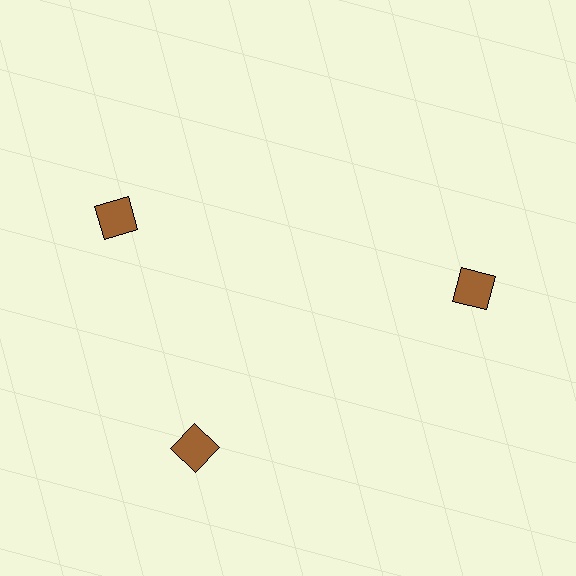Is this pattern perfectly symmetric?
No. The 3 brown squares are arranged in a ring, but one element near the 11 o'clock position is rotated out of alignment along the ring, breaking the 3-fold rotational symmetry.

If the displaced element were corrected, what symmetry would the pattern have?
It would have 3-fold rotational symmetry — the pattern would map onto itself every 120 degrees.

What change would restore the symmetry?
The symmetry would be restored by rotating it back into even spacing with its neighbors so that all 3 squares sit at equal angles and equal distance from the center.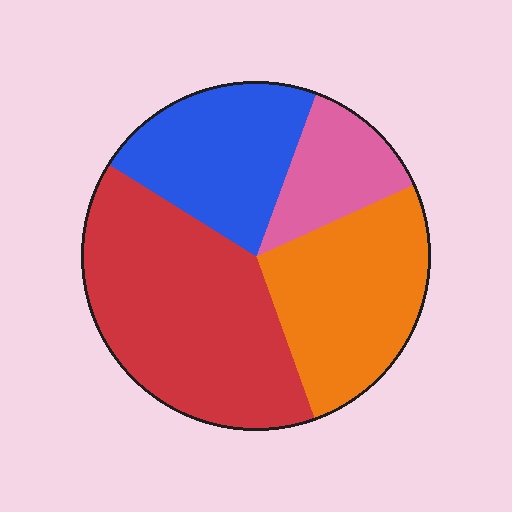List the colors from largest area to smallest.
From largest to smallest: red, orange, blue, pink.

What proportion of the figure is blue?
Blue covers around 20% of the figure.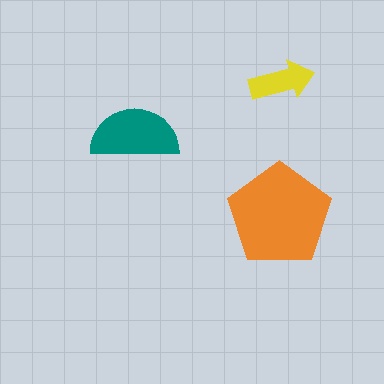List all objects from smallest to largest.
The yellow arrow, the teal semicircle, the orange pentagon.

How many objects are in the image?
There are 3 objects in the image.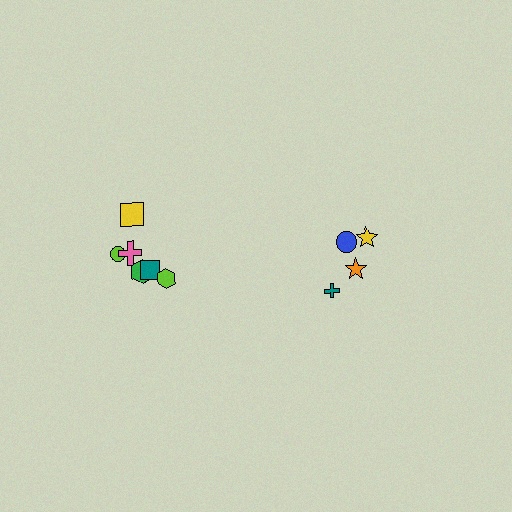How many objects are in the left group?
There are 6 objects.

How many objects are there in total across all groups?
There are 10 objects.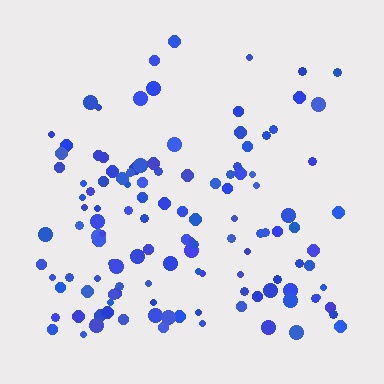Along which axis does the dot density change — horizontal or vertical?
Vertical.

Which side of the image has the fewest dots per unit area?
The top.